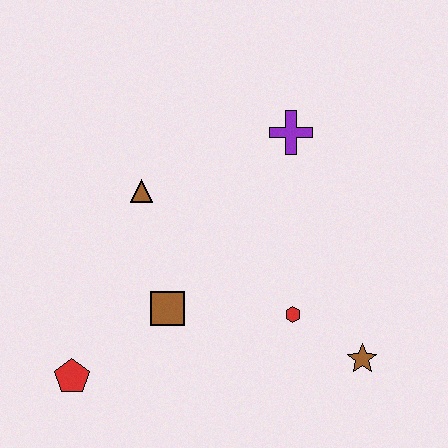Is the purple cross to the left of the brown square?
No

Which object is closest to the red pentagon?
The brown square is closest to the red pentagon.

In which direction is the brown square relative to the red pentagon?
The brown square is to the right of the red pentagon.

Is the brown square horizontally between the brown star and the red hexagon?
No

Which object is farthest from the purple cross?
The red pentagon is farthest from the purple cross.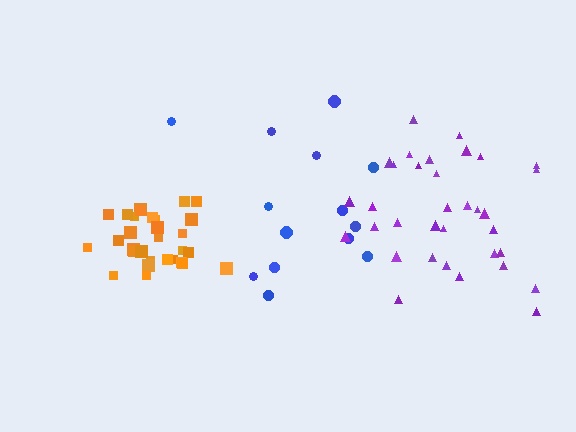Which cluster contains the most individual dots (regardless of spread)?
Purple (34).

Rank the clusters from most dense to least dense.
orange, purple, blue.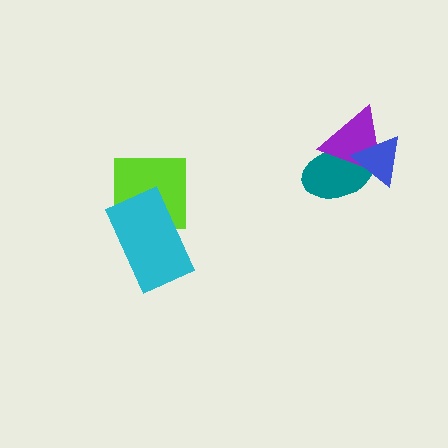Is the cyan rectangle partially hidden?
No, no other shape covers it.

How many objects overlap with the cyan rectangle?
1 object overlaps with the cyan rectangle.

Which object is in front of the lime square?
The cyan rectangle is in front of the lime square.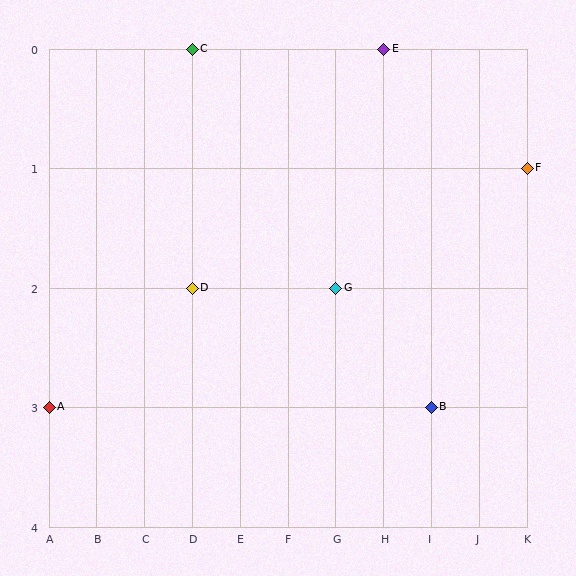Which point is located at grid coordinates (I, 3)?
Point B is at (I, 3).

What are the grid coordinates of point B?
Point B is at grid coordinates (I, 3).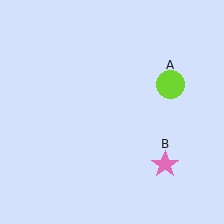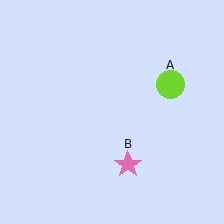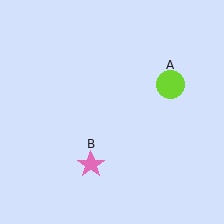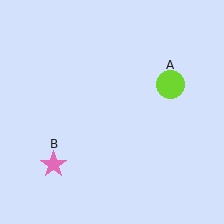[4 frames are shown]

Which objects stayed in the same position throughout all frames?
Lime circle (object A) remained stationary.